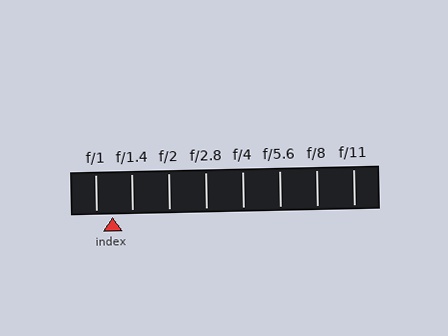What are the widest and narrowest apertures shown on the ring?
The widest aperture shown is f/1 and the narrowest is f/11.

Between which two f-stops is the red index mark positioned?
The index mark is between f/1 and f/1.4.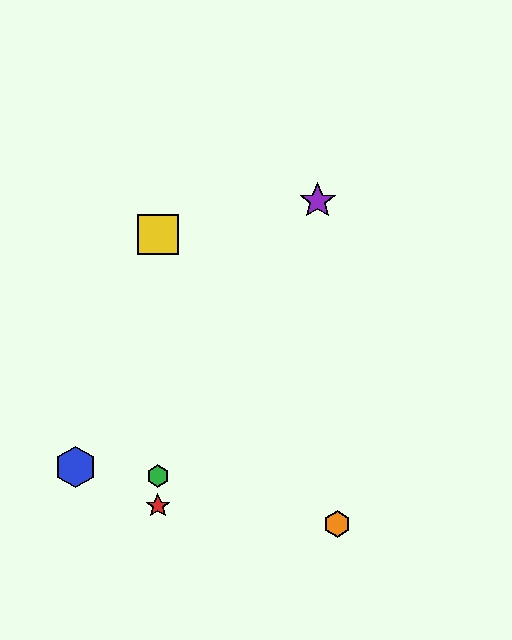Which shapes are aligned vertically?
The red star, the green hexagon, the yellow square are aligned vertically.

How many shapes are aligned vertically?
3 shapes (the red star, the green hexagon, the yellow square) are aligned vertically.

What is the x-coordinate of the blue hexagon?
The blue hexagon is at x≈75.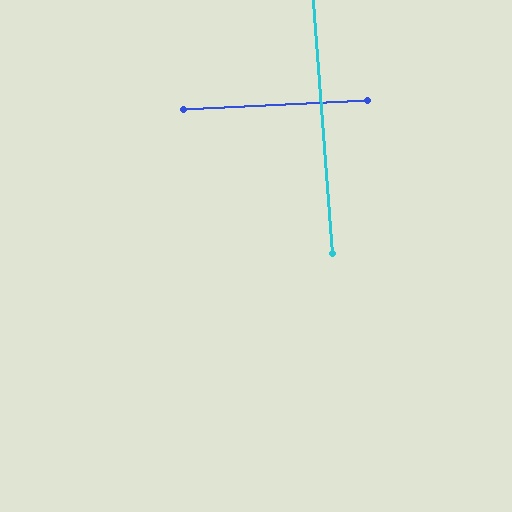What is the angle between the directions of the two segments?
Approximately 89 degrees.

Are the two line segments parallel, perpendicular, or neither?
Perpendicular — they meet at approximately 89°.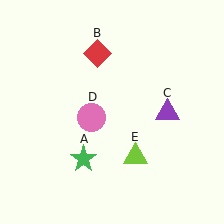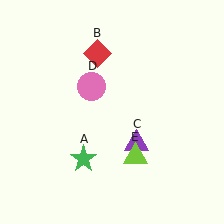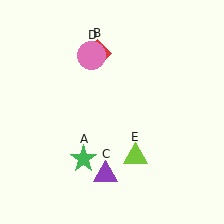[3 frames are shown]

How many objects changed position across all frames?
2 objects changed position: purple triangle (object C), pink circle (object D).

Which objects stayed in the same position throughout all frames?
Green star (object A) and red diamond (object B) and lime triangle (object E) remained stationary.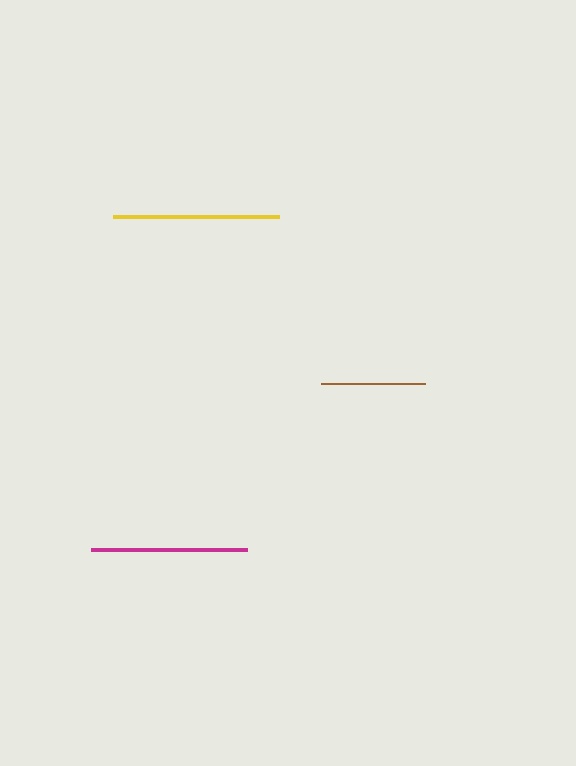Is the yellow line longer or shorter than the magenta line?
The yellow line is longer than the magenta line.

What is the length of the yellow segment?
The yellow segment is approximately 166 pixels long.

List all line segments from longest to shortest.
From longest to shortest: yellow, magenta, brown.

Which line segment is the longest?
The yellow line is the longest at approximately 166 pixels.